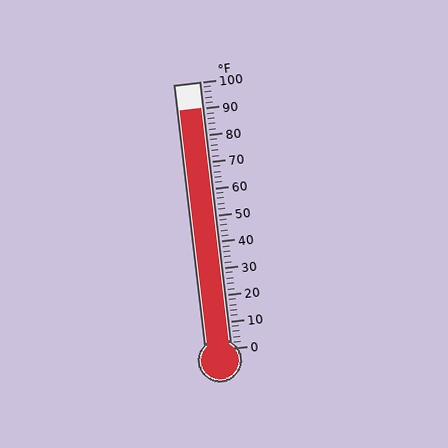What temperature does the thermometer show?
The thermometer shows approximately 90°F.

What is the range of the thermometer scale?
The thermometer scale ranges from 0°F to 100°F.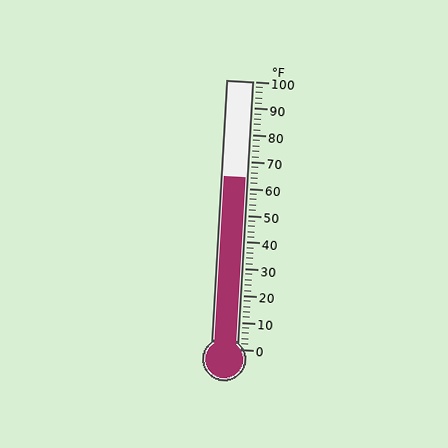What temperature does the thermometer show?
The thermometer shows approximately 64°F.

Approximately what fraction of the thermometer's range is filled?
The thermometer is filled to approximately 65% of its range.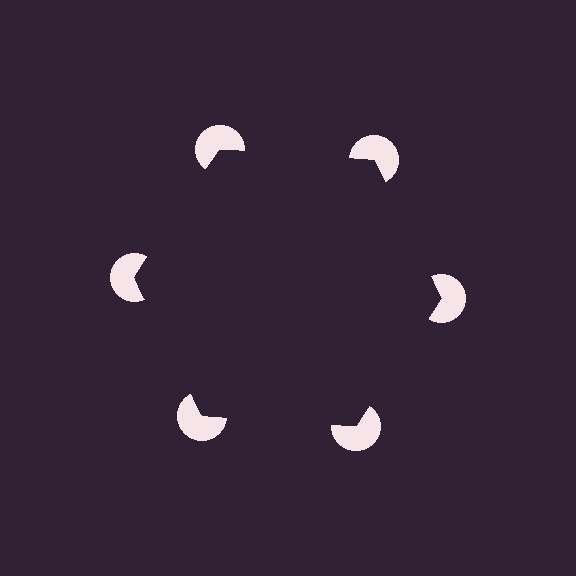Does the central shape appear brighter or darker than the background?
It typically appears slightly darker than the background, even though no actual brightness change is drawn.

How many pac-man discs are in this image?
There are 6 — one at each vertex of the illusory hexagon.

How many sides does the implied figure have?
6 sides.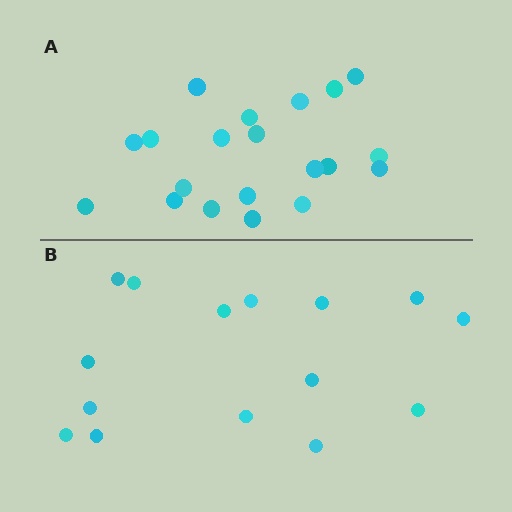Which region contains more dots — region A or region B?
Region A (the top region) has more dots.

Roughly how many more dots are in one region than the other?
Region A has about 5 more dots than region B.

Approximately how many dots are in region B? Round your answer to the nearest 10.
About 20 dots. (The exact count is 15, which rounds to 20.)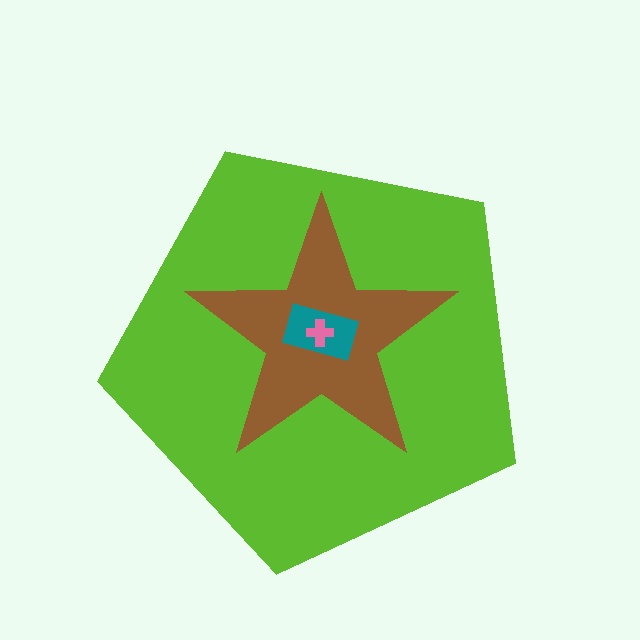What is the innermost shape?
The pink cross.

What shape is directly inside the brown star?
The teal rectangle.